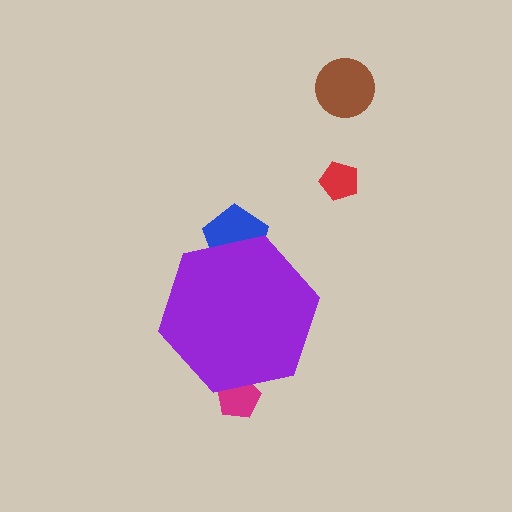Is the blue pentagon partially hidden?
Yes, the blue pentagon is partially hidden behind the purple hexagon.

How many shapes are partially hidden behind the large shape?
2 shapes are partially hidden.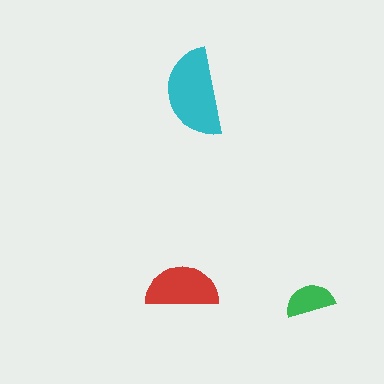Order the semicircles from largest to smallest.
the cyan one, the red one, the green one.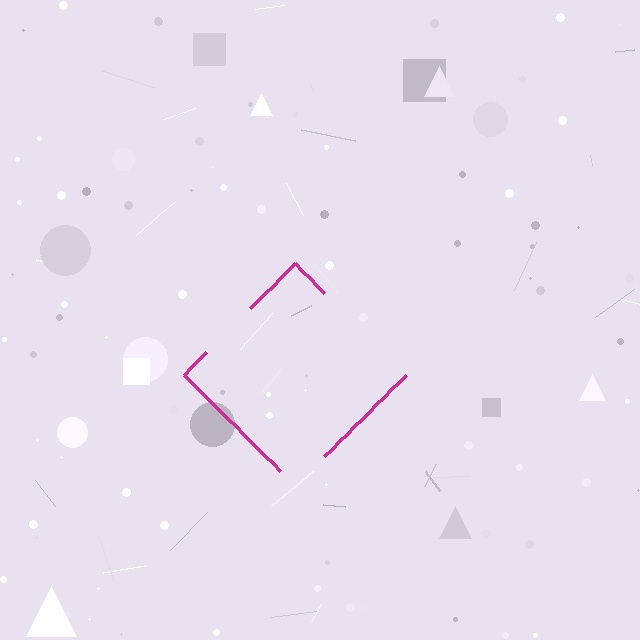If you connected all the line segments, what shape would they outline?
They would outline a diamond.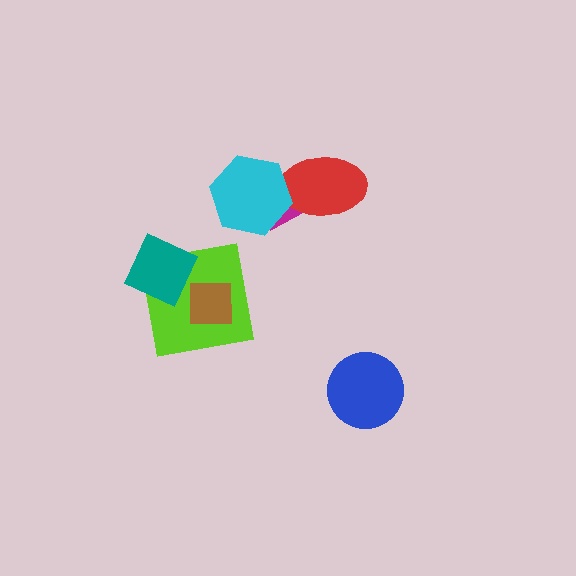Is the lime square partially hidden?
Yes, it is partially covered by another shape.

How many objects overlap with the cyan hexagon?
2 objects overlap with the cyan hexagon.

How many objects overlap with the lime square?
2 objects overlap with the lime square.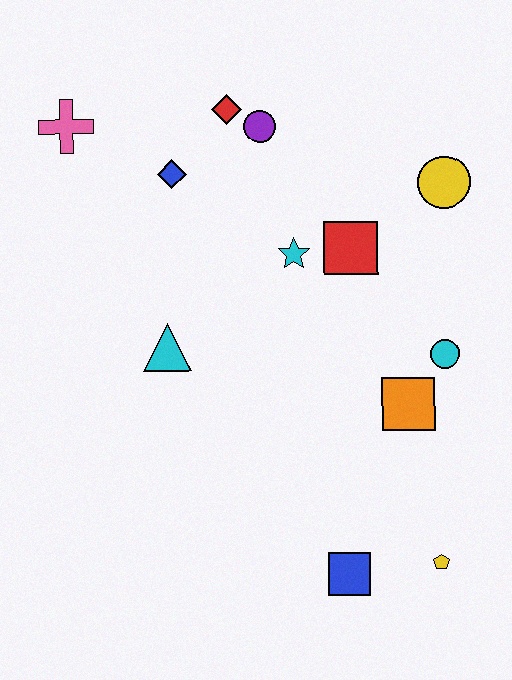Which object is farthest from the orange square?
The pink cross is farthest from the orange square.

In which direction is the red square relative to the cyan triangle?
The red square is to the right of the cyan triangle.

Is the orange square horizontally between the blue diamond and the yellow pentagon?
Yes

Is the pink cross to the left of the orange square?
Yes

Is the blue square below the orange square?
Yes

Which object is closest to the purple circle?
The red diamond is closest to the purple circle.